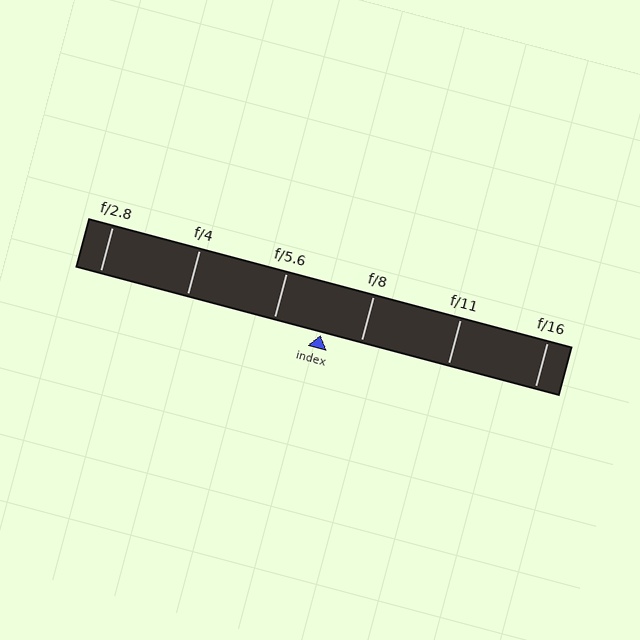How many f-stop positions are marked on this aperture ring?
There are 6 f-stop positions marked.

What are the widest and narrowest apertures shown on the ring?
The widest aperture shown is f/2.8 and the narrowest is f/16.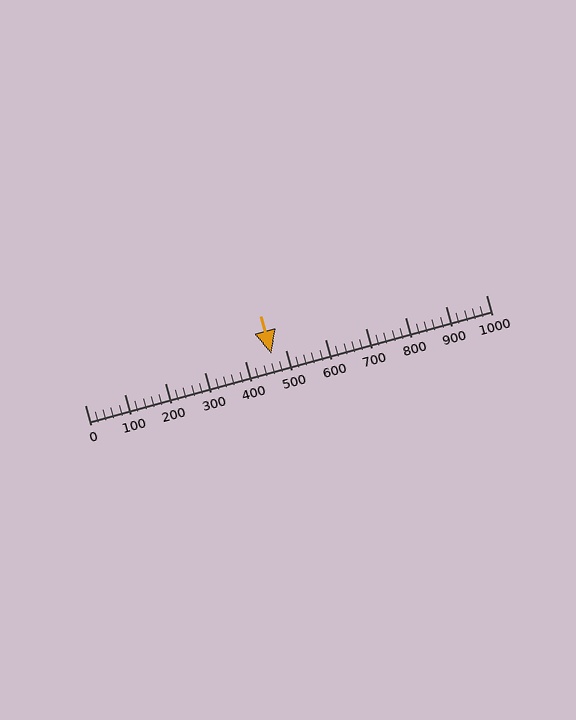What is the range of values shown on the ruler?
The ruler shows values from 0 to 1000.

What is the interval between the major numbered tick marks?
The major tick marks are spaced 100 units apart.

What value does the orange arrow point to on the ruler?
The orange arrow points to approximately 464.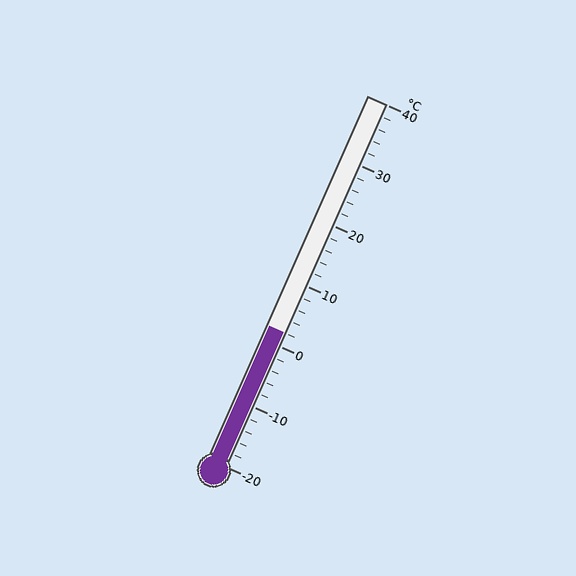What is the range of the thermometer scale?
The thermometer scale ranges from -20°C to 40°C.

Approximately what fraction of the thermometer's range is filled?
The thermometer is filled to approximately 35% of its range.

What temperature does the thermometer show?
The thermometer shows approximately 2°C.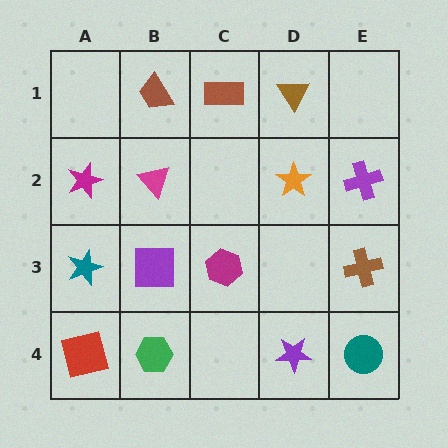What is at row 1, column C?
A brown rectangle.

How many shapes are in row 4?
4 shapes.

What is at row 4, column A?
A red square.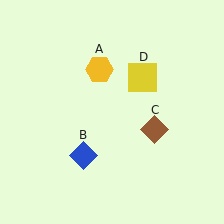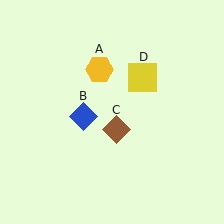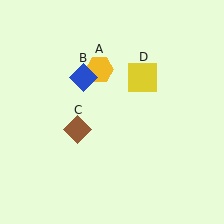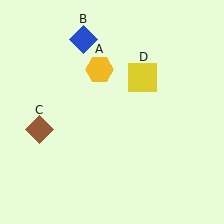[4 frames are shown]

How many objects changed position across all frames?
2 objects changed position: blue diamond (object B), brown diamond (object C).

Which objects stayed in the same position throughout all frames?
Yellow hexagon (object A) and yellow square (object D) remained stationary.